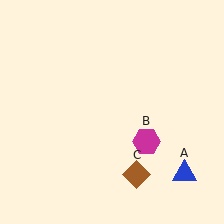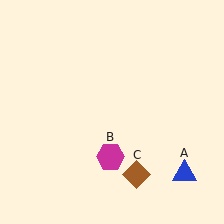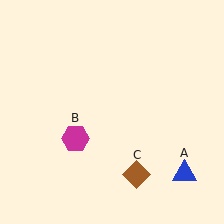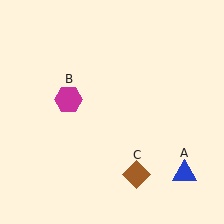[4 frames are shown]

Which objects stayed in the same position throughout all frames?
Blue triangle (object A) and brown diamond (object C) remained stationary.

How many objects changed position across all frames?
1 object changed position: magenta hexagon (object B).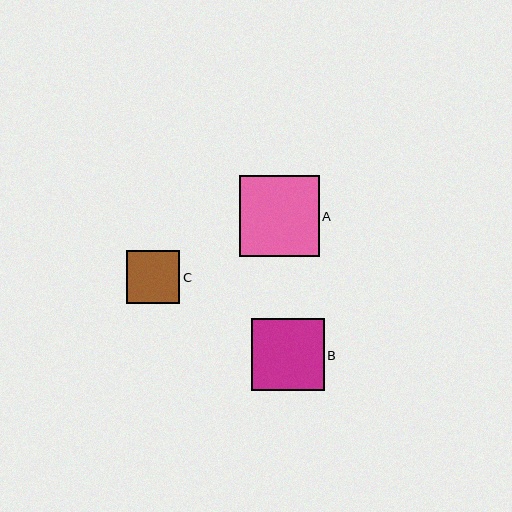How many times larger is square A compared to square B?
Square A is approximately 1.1 times the size of square B.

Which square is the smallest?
Square C is the smallest with a size of approximately 54 pixels.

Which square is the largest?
Square A is the largest with a size of approximately 80 pixels.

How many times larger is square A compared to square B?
Square A is approximately 1.1 times the size of square B.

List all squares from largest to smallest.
From largest to smallest: A, B, C.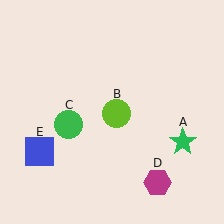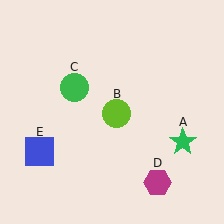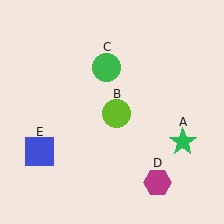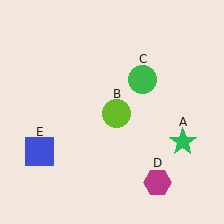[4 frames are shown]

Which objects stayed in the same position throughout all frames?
Green star (object A) and lime circle (object B) and magenta hexagon (object D) and blue square (object E) remained stationary.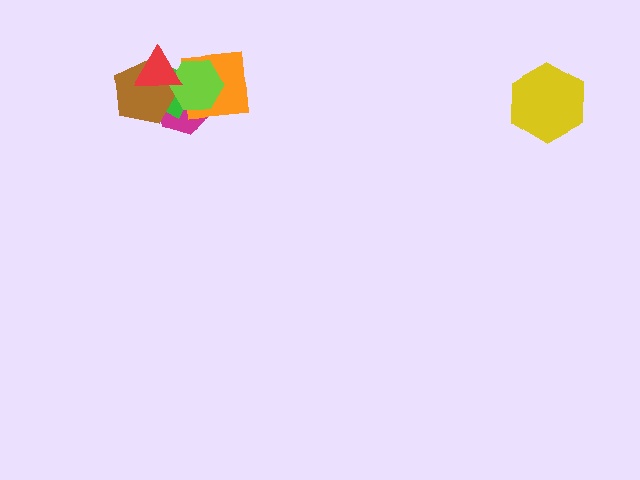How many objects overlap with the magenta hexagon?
5 objects overlap with the magenta hexagon.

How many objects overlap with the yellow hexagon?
0 objects overlap with the yellow hexagon.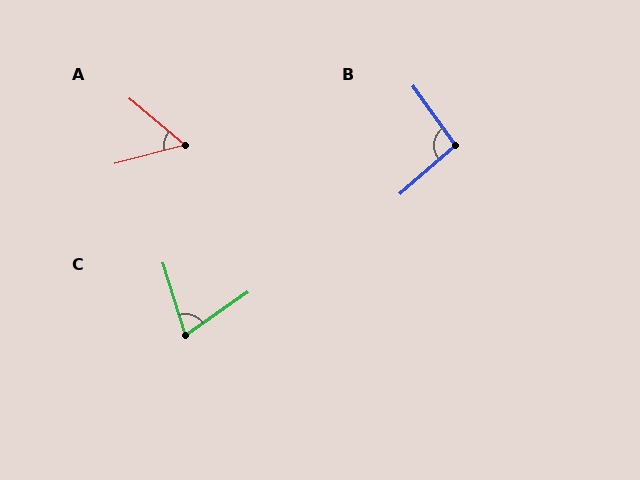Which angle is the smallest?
A, at approximately 55 degrees.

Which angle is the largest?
B, at approximately 95 degrees.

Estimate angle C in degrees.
Approximately 72 degrees.